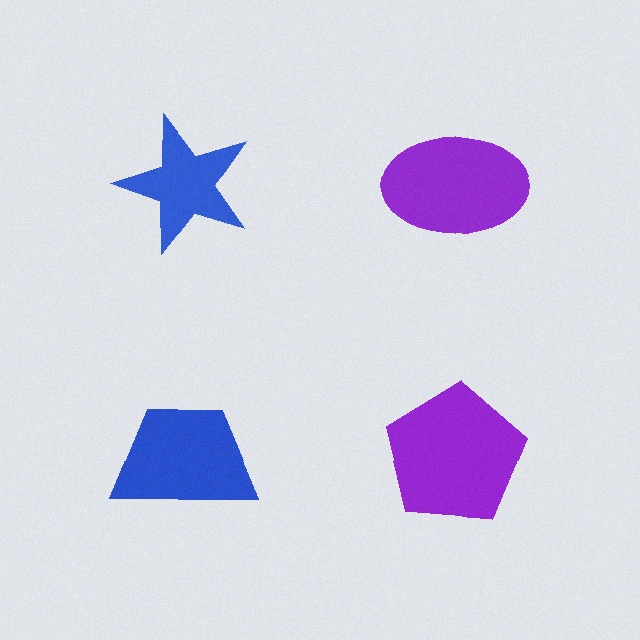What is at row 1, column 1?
A blue star.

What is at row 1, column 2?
A purple ellipse.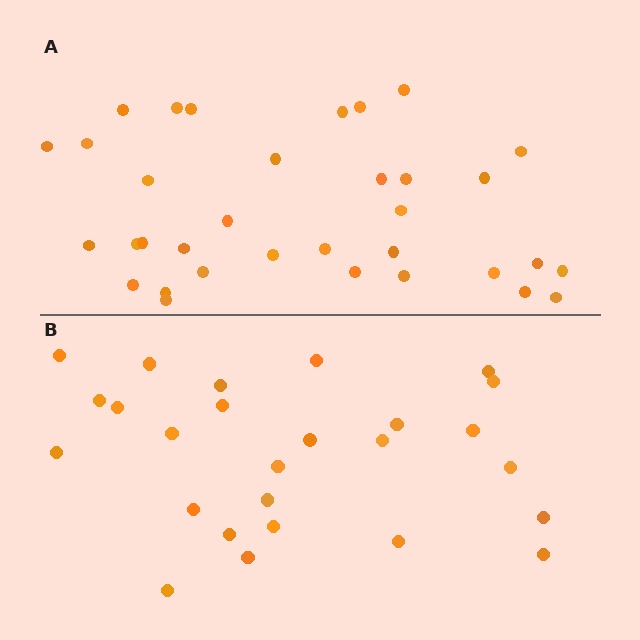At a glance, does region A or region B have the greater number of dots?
Region A (the top region) has more dots.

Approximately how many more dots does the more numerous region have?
Region A has roughly 8 or so more dots than region B.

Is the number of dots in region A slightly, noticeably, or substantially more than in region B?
Region A has noticeably more, but not dramatically so. The ratio is roughly 1.3 to 1.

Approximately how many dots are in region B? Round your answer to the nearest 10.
About 30 dots. (The exact count is 26, which rounds to 30.)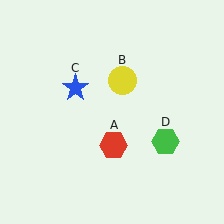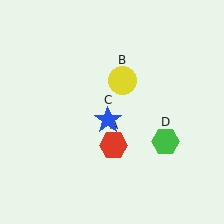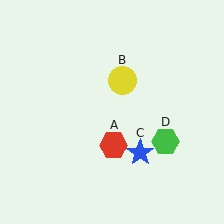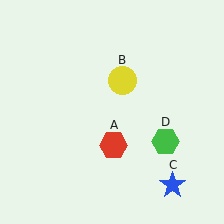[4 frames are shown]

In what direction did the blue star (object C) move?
The blue star (object C) moved down and to the right.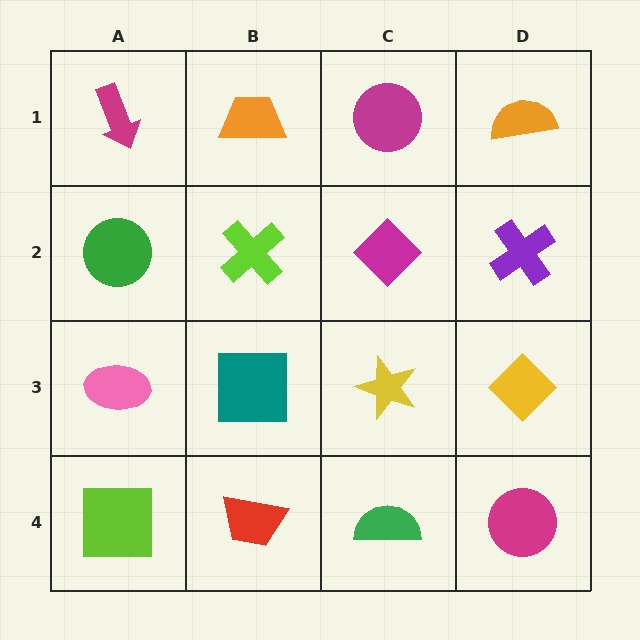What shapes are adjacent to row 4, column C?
A yellow star (row 3, column C), a red trapezoid (row 4, column B), a magenta circle (row 4, column D).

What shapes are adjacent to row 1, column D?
A purple cross (row 2, column D), a magenta circle (row 1, column C).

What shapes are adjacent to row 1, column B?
A lime cross (row 2, column B), a magenta arrow (row 1, column A), a magenta circle (row 1, column C).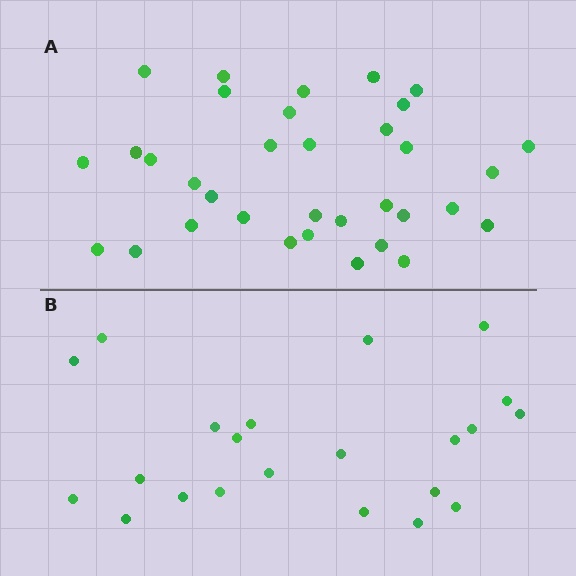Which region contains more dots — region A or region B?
Region A (the top region) has more dots.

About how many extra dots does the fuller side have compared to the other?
Region A has roughly 12 or so more dots than region B.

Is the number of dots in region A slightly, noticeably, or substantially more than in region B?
Region A has substantially more. The ratio is roughly 1.5 to 1.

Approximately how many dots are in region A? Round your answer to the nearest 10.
About 30 dots. (The exact count is 34, which rounds to 30.)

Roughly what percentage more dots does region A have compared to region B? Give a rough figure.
About 55% more.